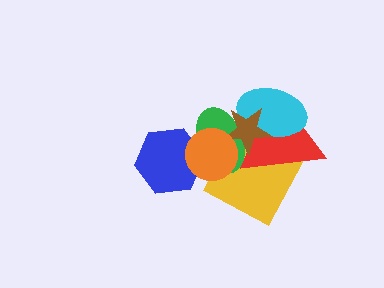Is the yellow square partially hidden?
Yes, it is partially covered by another shape.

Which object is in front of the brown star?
The orange circle is in front of the brown star.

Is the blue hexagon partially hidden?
Yes, it is partially covered by another shape.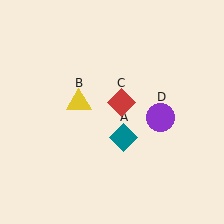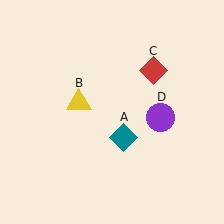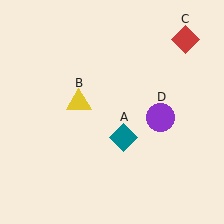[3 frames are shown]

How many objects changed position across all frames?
1 object changed position: red diamond (object C).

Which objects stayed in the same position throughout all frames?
Teal diamond (object A) and yellow triangle (object B) and purple circle (object D) remained stationary.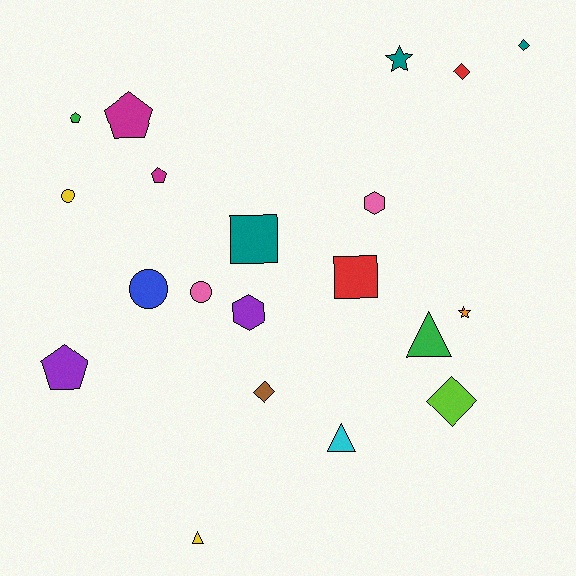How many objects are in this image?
There are 20 objects.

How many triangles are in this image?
There are 3 triangles.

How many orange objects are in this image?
There is 1 orange object.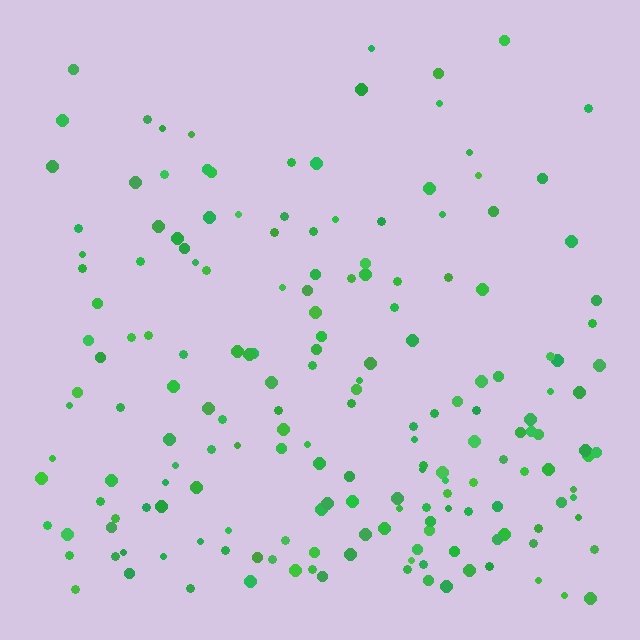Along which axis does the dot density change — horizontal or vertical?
Vertical.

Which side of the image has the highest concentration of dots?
The bottom.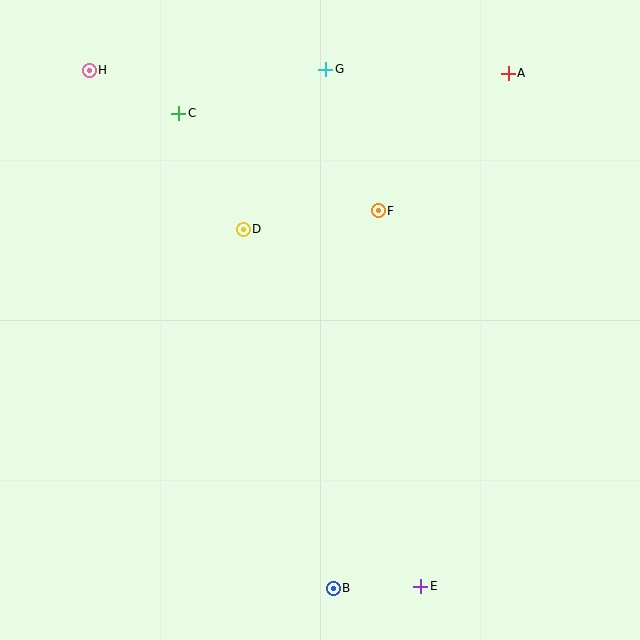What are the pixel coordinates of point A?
Point A is at (508, 73).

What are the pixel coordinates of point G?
Point G is at (326, 69).